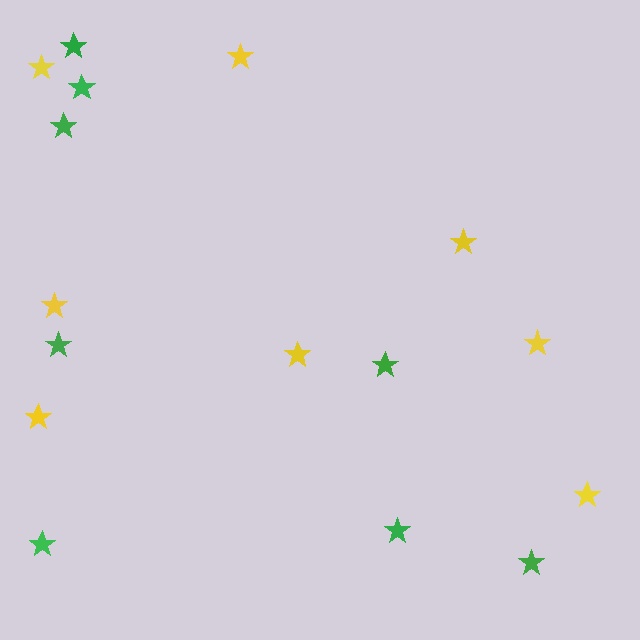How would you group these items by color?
There are 2 groups: one group of green stars (8) and one group of yellow stars (8).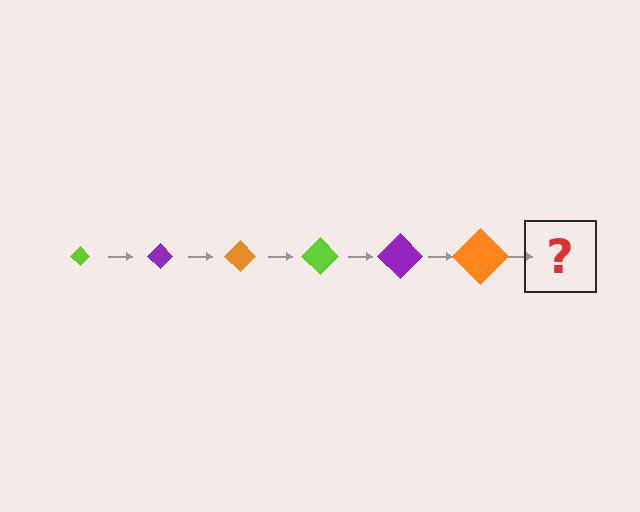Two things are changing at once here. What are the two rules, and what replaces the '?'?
The two rules are that the diamond grows larger each step and the color cycles through lime, purple, and orange. The '?' should be a lime diamond, larger than the previous one.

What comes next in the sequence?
The next element should be a lime diamond, larger than the previous one.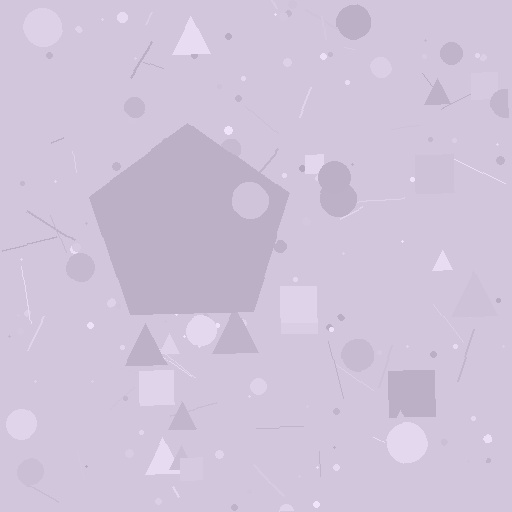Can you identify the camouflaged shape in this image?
The camouflaged shape is a pentagon.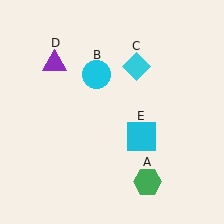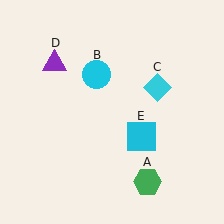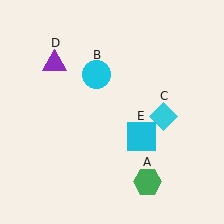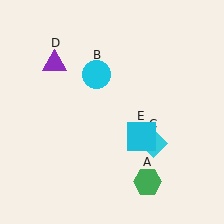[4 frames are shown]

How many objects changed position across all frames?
1 object changed position: cyan diamond (object C).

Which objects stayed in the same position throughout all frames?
Green hexagon (object A) and cyan circle (object B) and purple triangle (object D) and cyan square (object E) remained stationary.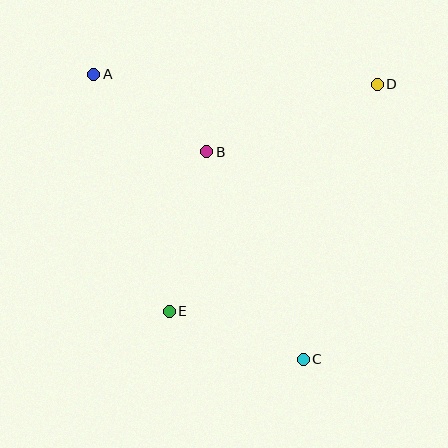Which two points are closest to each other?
Points A and B are closest to each other.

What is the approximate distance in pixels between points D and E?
The distance between D and E is approximately 308 pixels.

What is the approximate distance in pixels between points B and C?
The distance between B and C is approximately 229 pixels.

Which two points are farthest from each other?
Points A and C are farthest from each other.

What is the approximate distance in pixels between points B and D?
The distance between B and D is approximately 183 pixels.